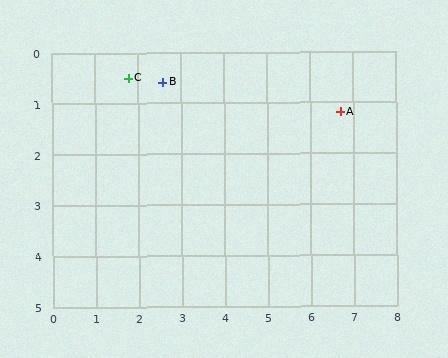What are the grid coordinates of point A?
Point A is at approximately (6.7, 1.2).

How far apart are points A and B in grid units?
Points A and B are about 4.1 grid units apart.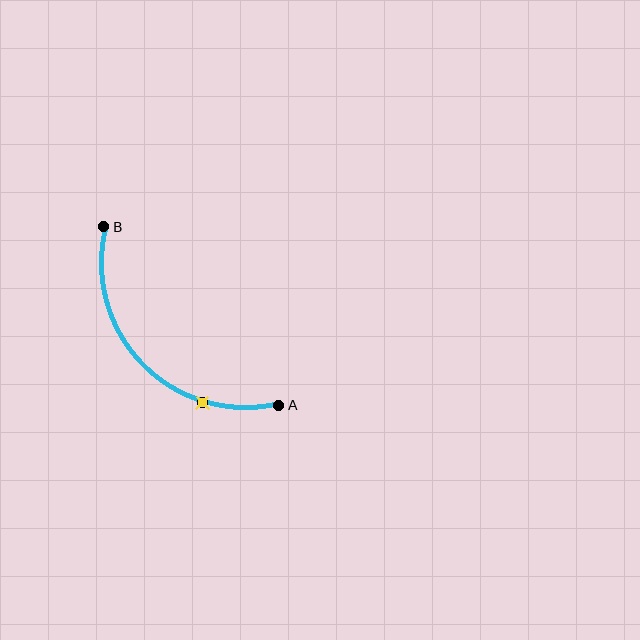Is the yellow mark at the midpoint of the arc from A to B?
No. The yellow mark lies on the arc but is closer to endpoint A. The arc midpoint would be at the point on the curve equidistant along the arc from both A and B.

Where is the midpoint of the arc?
The arc midpoint is the point on the curve farthest from the straight line joining A and B. It sits below and to the left of that line.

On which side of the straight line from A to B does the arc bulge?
The arc bulges below and to the left of the straight line connecting A and B.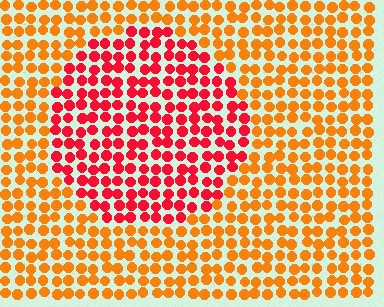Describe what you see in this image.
The image is filled with small orange elements in a uniform arrangement. A circle-shaped region is visible where the elements are tinted to a slightly different hue, forming a subtle color boundary.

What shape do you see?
I see a circle.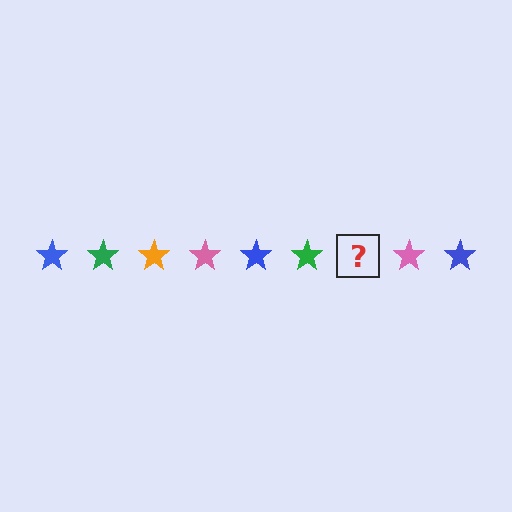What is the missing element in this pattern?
The missing element is an orange star.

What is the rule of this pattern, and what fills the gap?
The rule is that the pattern cycles through blue, green, orange, pink stars. The gap should be filled with an orange star.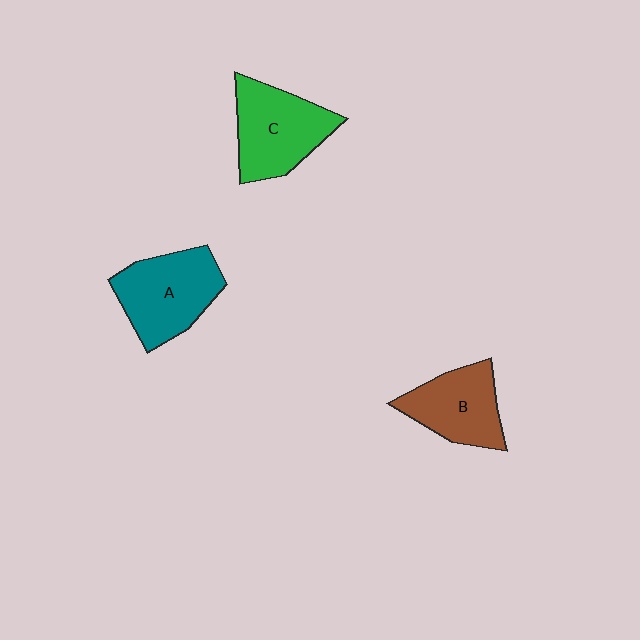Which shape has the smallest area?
Shape B (brown).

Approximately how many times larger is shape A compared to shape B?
Approximately 1.2 times.